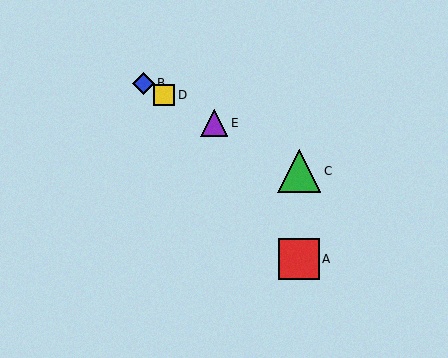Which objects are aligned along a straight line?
Objects B, C, D, E are aligned along a straight line.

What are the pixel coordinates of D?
Object D is at (164, 95).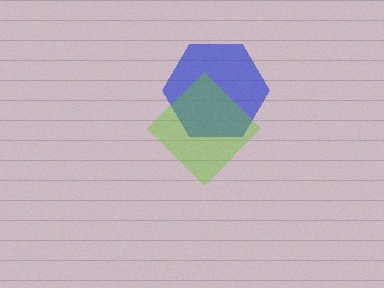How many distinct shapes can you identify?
There are 2 distinct shapes: a blue hexagon, a lime diamond.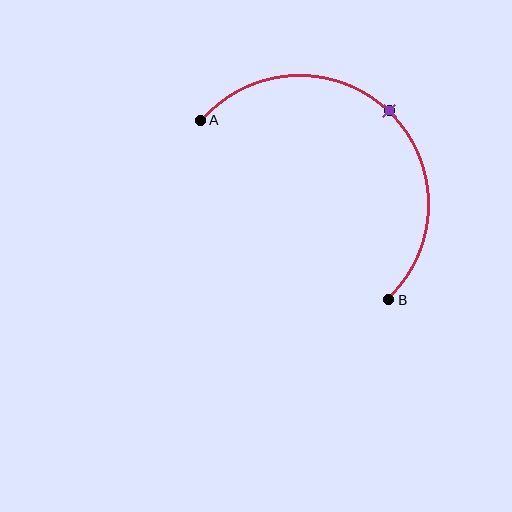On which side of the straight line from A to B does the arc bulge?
The arc bulges above and to the right of the straight line connecting A and B.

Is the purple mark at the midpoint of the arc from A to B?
Yes. The purple mark lies on the arc at equal arc-length from both A and B — it is the arc midpoint.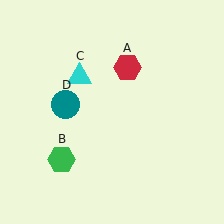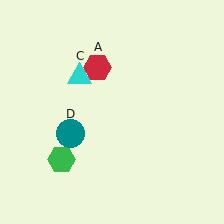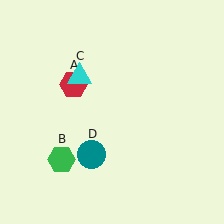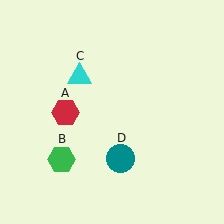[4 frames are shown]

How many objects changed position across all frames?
2 objects changed position: red hexagon (object A), teal circle (object D).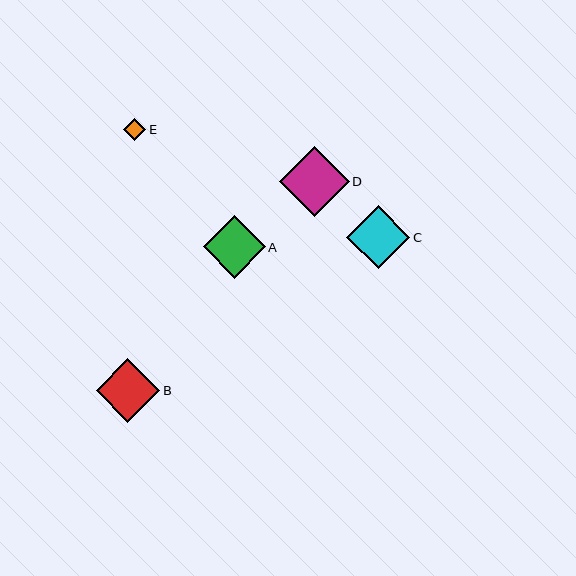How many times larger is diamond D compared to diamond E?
Diamond D is approximately 3.2 times the size of diamond E.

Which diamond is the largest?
Diamond D is the largest with a size of approximately 70 pixels.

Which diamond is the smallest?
Diamond E is the smallest with a size of approximately 22 pixels.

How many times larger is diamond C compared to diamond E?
Diamond C is approximately 2.9 times the size of diamond E.